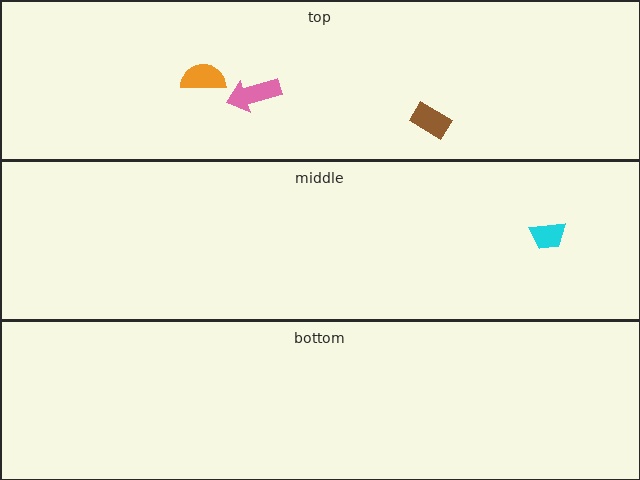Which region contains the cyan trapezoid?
The middle region.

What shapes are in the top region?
The pink arrow, the orange semicircle, the brown rectangle.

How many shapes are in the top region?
3.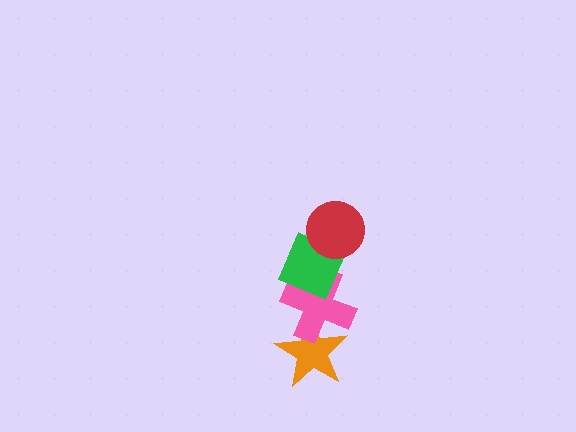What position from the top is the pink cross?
The pink cross is 3rd from the top.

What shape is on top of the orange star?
The pink cross is on top of the orange star.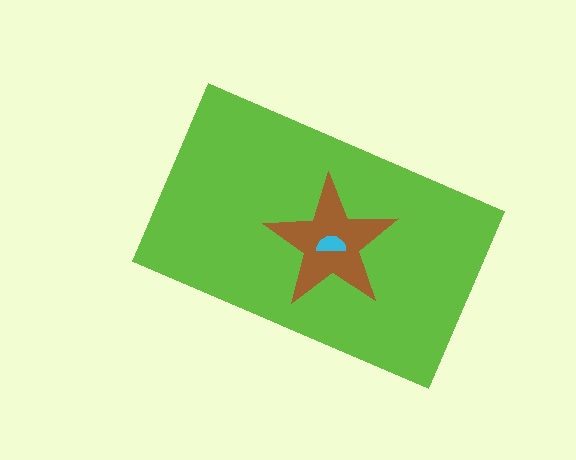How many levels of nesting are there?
3.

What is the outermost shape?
The lime rectangle.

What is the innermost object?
The cyan semicircle.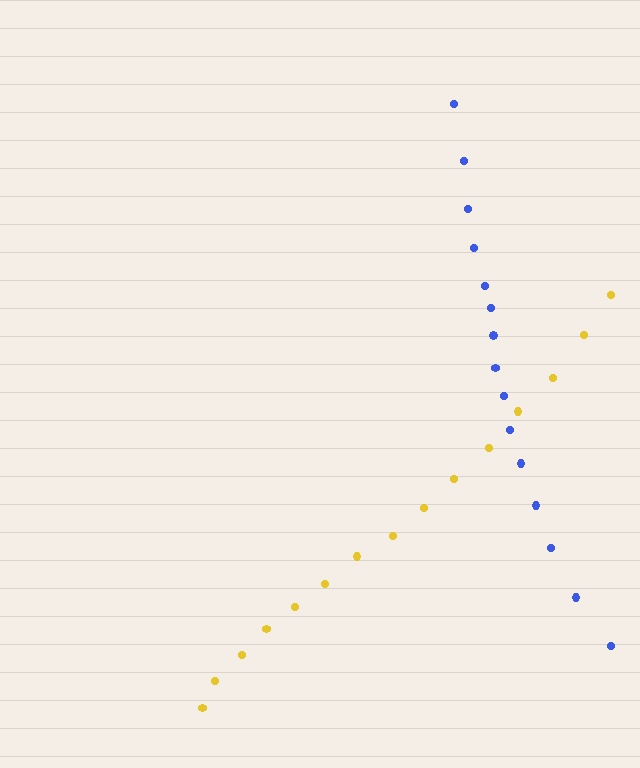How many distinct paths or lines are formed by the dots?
There are 2 distinct paths.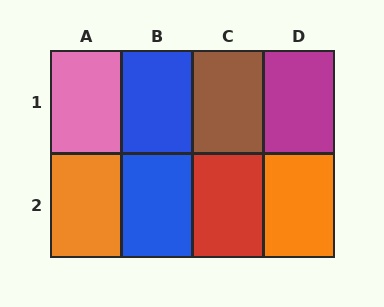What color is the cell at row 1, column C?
Brown.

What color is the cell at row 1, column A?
Pink.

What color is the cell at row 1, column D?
Magenta.